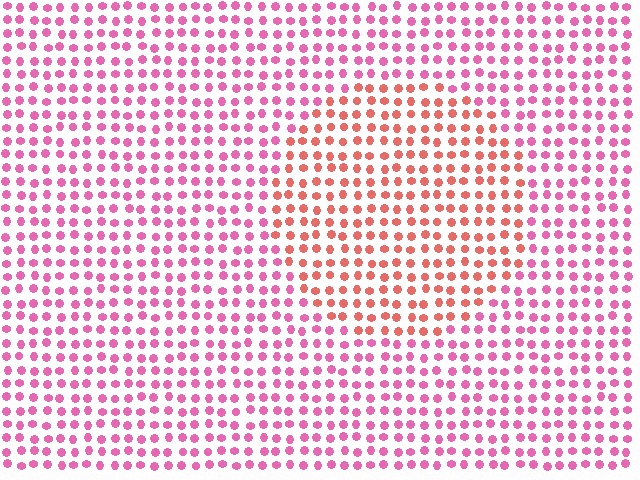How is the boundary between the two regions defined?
The boundary is defined purely by a slight shift in hue (about 37 degrees). Spacing, size, and orientation are identical on both sides.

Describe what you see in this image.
The image is filled with small pink elements in a uniform arrangement. A circle-shaped region is visible where the elements are tinted to a slightly different hue, forming a subtle color boundary.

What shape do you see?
I see a circle.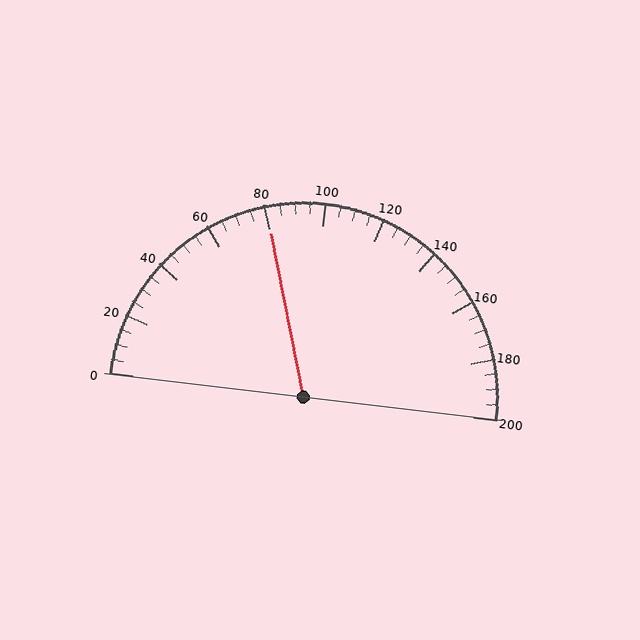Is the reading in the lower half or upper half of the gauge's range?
The reading is in the lower half of the range (0 to 200).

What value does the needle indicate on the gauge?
The needle indicates approximately 80.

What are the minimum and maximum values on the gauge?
The gauge ranges from 0 to 200.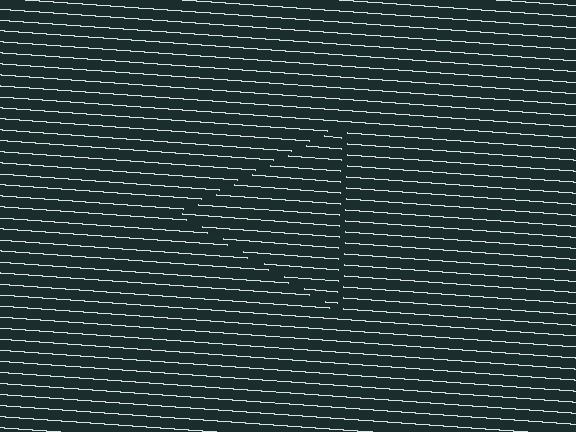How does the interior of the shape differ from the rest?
The interior of the shape contains the same grating, shifted by half a period — the contour is defined by the phase discontinuity where line-ends from the inner and outer gratings abut.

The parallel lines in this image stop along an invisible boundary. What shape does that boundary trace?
An illusory triangle. The interior of the shape contains the same grating, shifted by half a period — the contour is defined by the phase discontinuity where line-ends from the inner and outer gratings abut.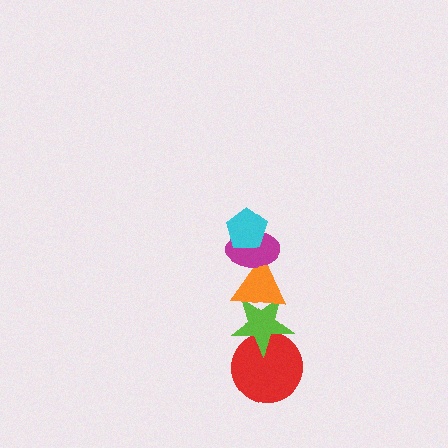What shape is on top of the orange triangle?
The magenta ellipse is on top of the orange triangle.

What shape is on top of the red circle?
The lime star is on top of the red circle.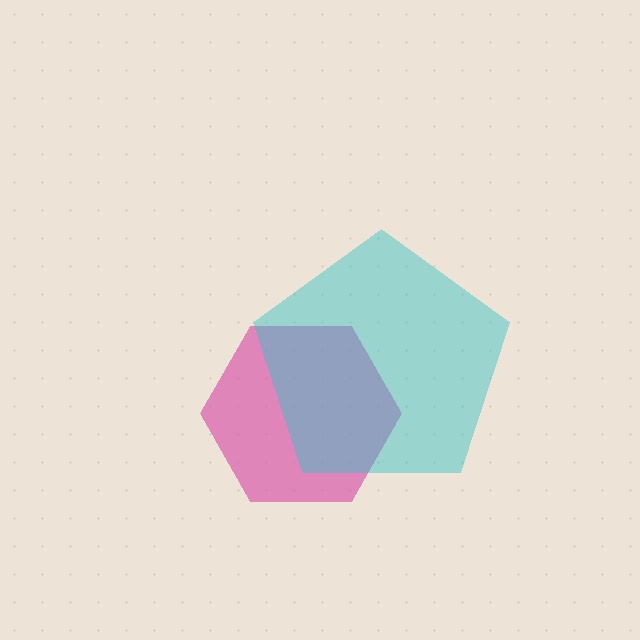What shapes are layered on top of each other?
The layered shapes are: a magenta hexagon, a cyan pentagon.